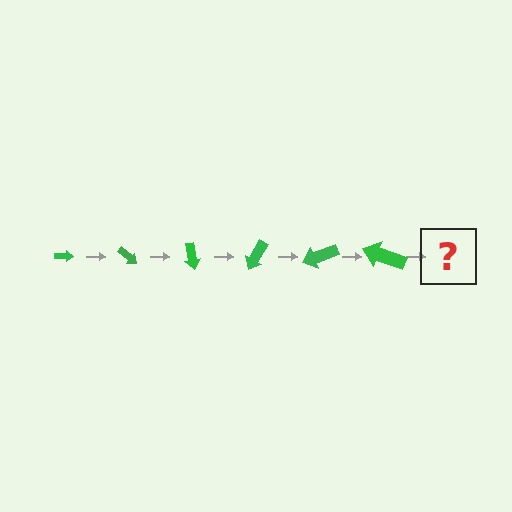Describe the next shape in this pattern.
It should be an arrow, larger than the previous one and rotated 240 degrees from the start.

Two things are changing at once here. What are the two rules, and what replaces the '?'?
The two rules are that the arrow grows larger each step and it rotates 40 degrees each step. The '?' should be an arrow, larger than the previous one and rotated 240 degrees from the start.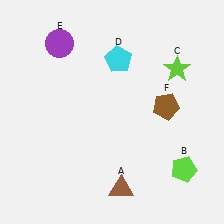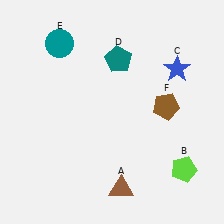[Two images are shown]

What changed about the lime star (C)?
In Image 1, C is lime. In Image 2, it changed to blue.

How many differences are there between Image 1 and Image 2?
There are 3 differences between the two images.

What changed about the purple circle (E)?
In Image 1, E is purple. In Image 2, it changed to teal.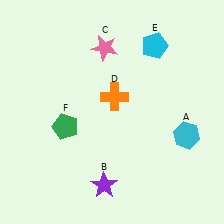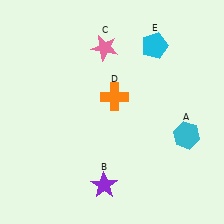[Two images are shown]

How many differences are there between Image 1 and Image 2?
There is 1 difference between the two images.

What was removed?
The green pentagon (F) was removed in Image 2.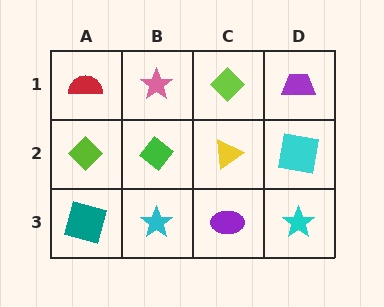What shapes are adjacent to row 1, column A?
A lime diamond (row 2, column A), a pink star (row 1, column B).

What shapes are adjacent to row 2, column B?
A pink star (row 1, column B), a cyan star (row 3, column B), a lime diamond (row 2, column A), a yellow triangle (row 2, column C).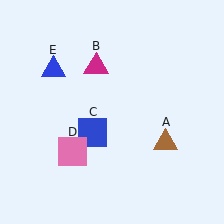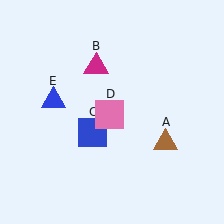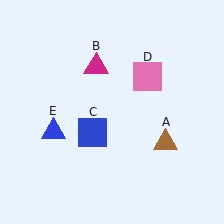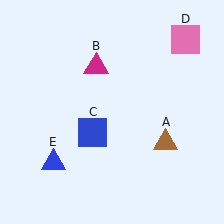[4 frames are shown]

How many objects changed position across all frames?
2 objects changed position: pink square (object D), blue triangle (object E).